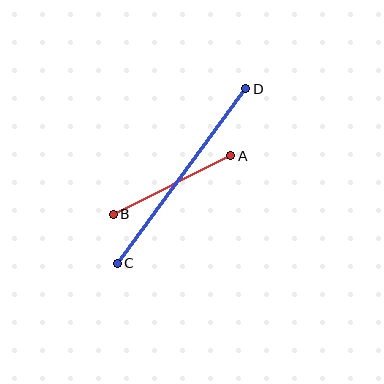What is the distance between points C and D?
The distance is approximately 217 pixels.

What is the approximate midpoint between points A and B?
The midpoint is at approximately (172, 185) pixels.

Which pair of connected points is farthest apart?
Points C and D are farthest apart.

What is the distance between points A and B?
The distance is approximately 131 pixels.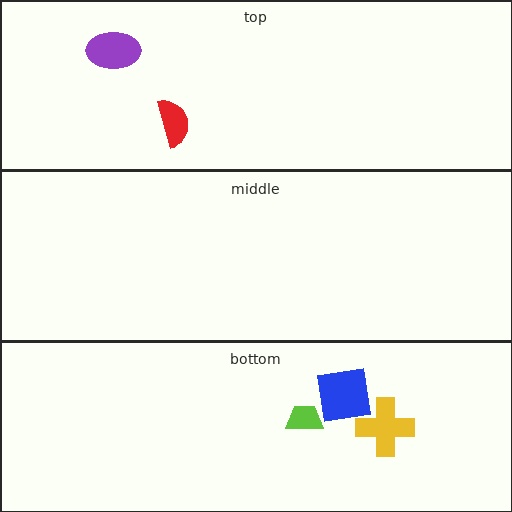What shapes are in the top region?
The red semicircle, the purple ellipse.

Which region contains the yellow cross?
The bottom region.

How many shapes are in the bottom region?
3.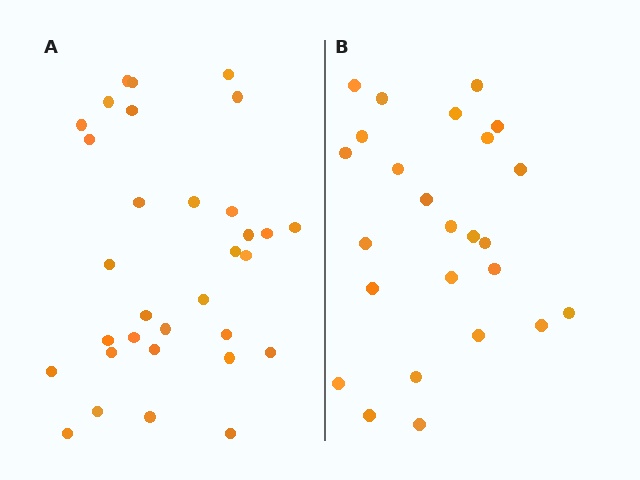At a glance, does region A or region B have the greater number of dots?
Region A (the left region) has more dots.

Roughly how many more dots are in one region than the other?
Region A has roughly 8 or so more dots than region B.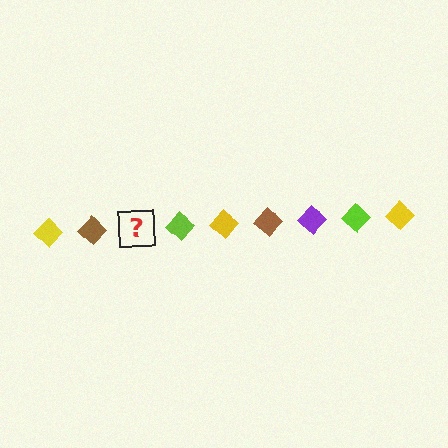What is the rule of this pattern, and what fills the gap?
The rule is that the pattern cycles through yellow, brown, purple, lime diamonds. The gap should be filled with a purple diamond.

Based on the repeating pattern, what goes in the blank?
The blank should be a purple diamond.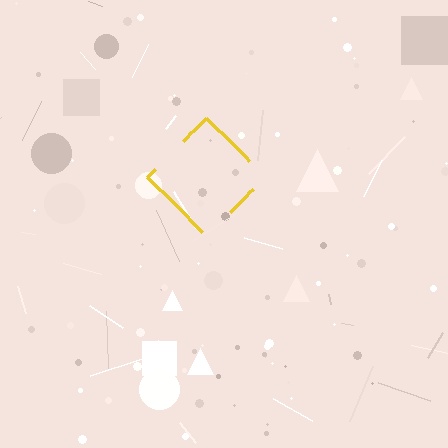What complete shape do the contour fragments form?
The contour fragments form a diamond.